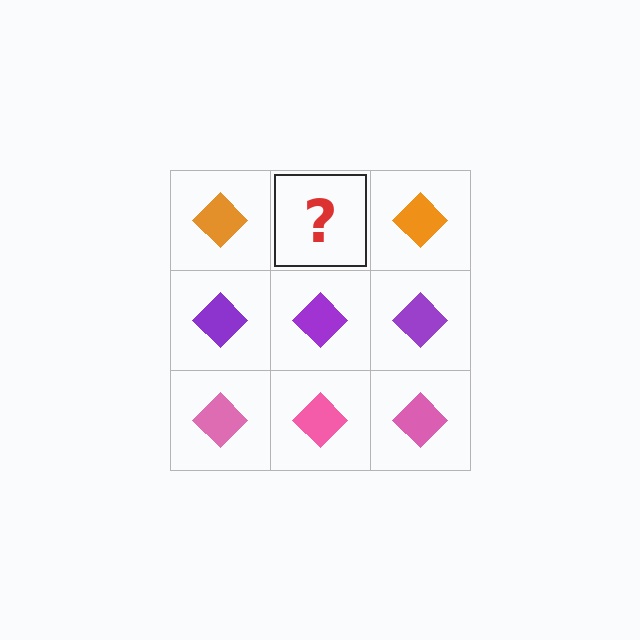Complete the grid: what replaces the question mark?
The question mark should be replaced with an orange diamond.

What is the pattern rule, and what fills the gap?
The rule is that each row has a consistent color. The gap should be filled with an orange diamond.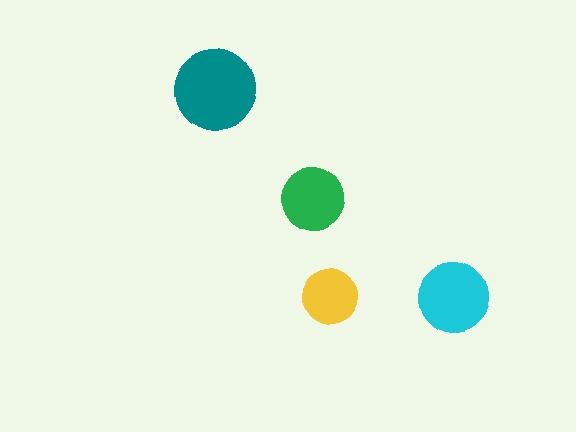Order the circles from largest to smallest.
the teal one, the cyan one, the green one, the yellow one.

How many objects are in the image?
There are 4 objects in the image.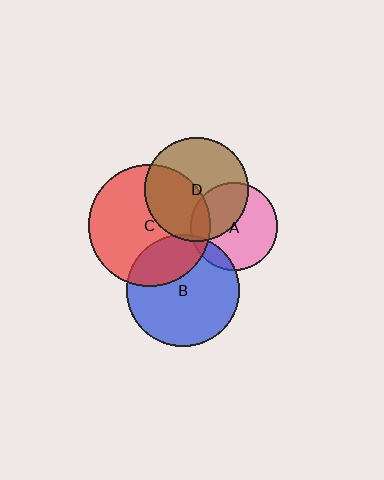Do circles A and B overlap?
Yes.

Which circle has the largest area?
Circle C (red).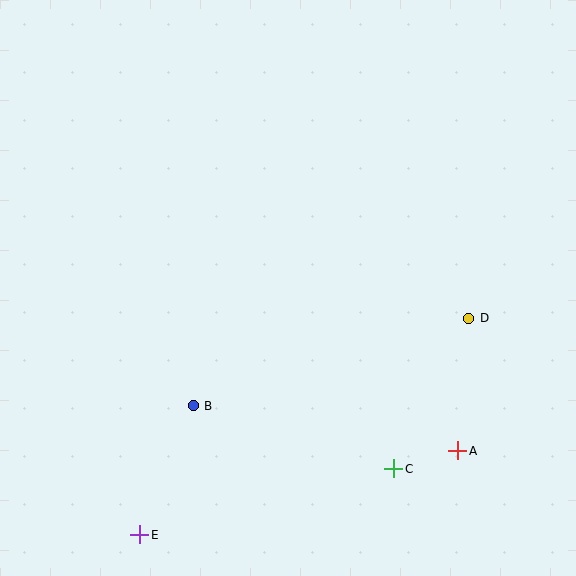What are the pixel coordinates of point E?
Point E is at (140, 535).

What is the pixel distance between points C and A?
The distance between C and A is 67 pixels.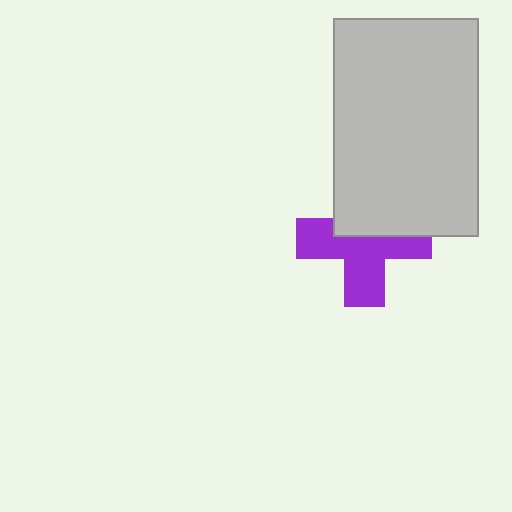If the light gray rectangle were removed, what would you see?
You would see the complete purple cross.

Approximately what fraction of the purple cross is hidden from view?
Roughly 40% of the purple cross is hidden behind the light gray rectangle.